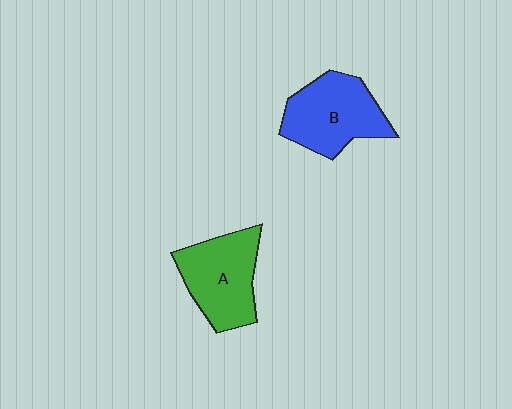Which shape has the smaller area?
Shape A (green).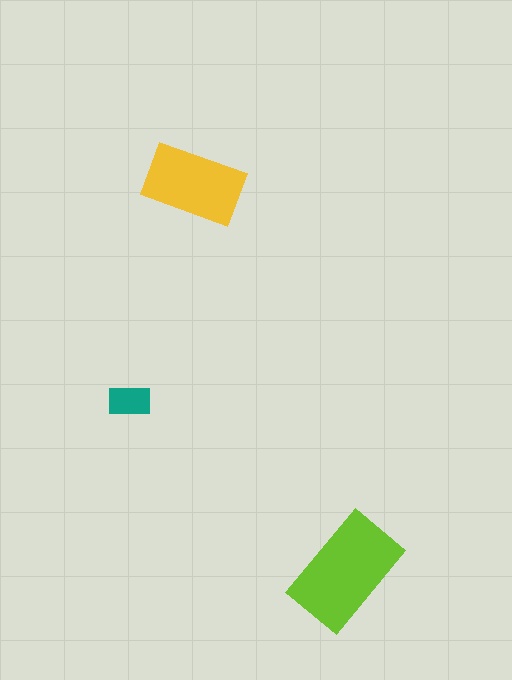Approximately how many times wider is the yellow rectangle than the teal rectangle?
About 2.5 times wider.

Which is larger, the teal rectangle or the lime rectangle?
The lime one.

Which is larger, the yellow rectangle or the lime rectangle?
The lime one.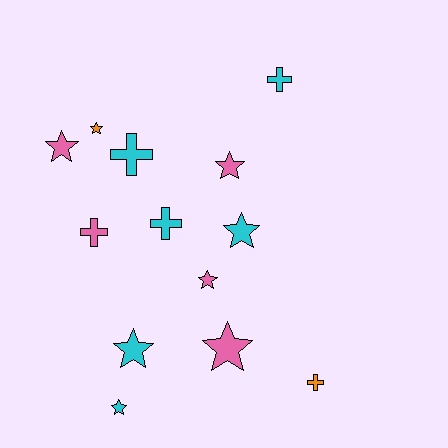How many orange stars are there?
There is 1 orange star.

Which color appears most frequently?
Cyan, with 6 objects.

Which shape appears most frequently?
Star, with 8 objects.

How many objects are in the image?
There are 13 objects.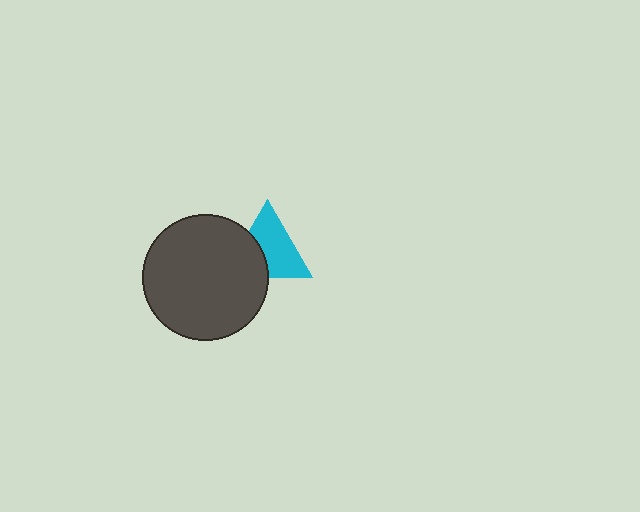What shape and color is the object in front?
The object in front is a dark gray circle.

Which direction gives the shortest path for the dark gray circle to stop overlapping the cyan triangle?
Moving left gives the shortest separation.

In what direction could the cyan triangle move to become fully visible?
The cyan triangle could move right. That would shift it out from behind the dark gray circle entirely.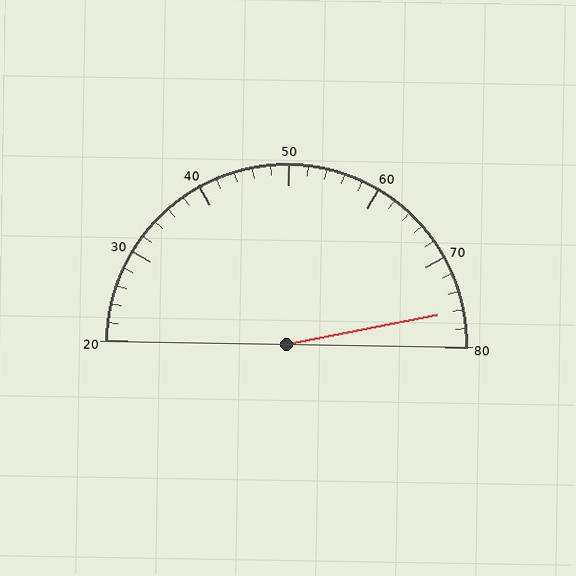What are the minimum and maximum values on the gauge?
The gauge ranges from 20 to 80.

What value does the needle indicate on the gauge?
The needle indicates approximately 76.